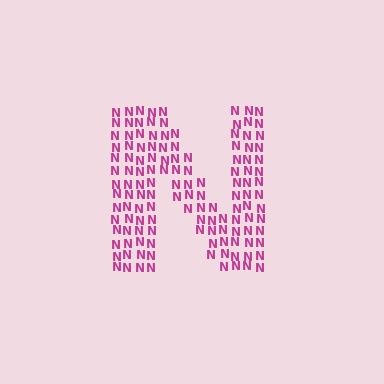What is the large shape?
The large shape is the letter N.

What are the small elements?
The small elements are letter N's.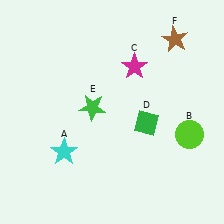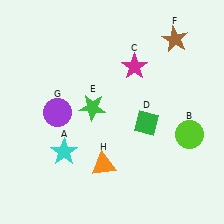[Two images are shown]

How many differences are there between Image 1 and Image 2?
There are 2 differences between the two images.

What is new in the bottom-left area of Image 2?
An orange triangle (H) was added in the bottom-left area of Image 2.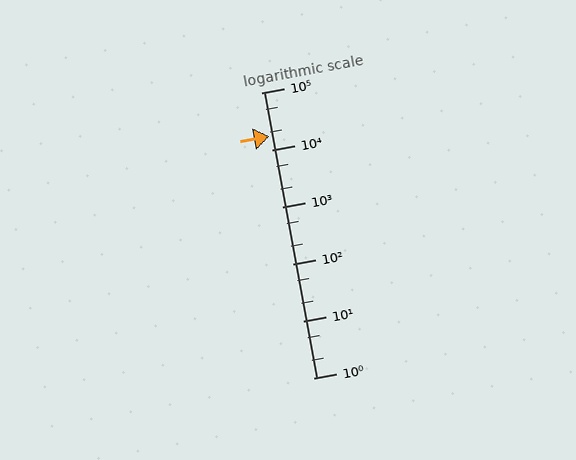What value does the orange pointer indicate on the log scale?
The pointer indicates approximately 17000.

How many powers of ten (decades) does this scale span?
The scale spans 5 decades, from 1 to 100000.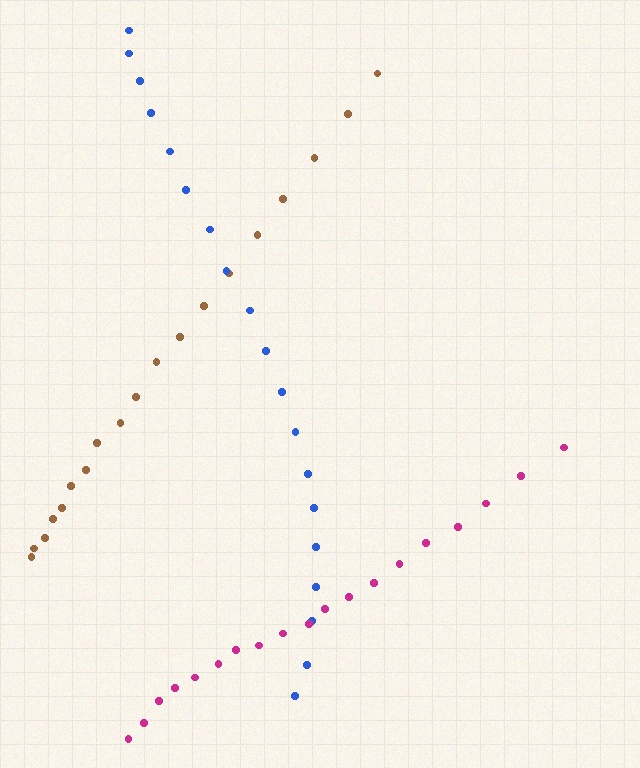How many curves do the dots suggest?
There are 3 distinct paths.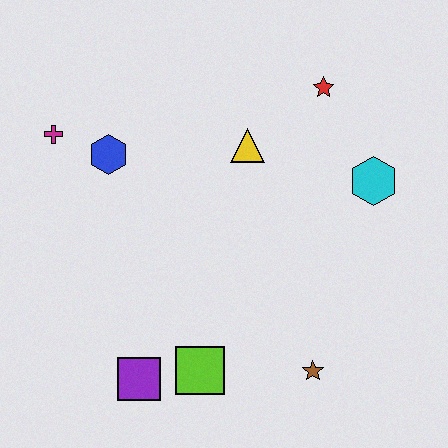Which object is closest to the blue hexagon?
The magenta cross is closest to the blue hexagon.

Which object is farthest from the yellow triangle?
The purple square is farthest from the yellow triangle.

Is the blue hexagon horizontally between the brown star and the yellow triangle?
No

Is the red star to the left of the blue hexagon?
No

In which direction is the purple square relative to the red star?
The purple square is below the red star.